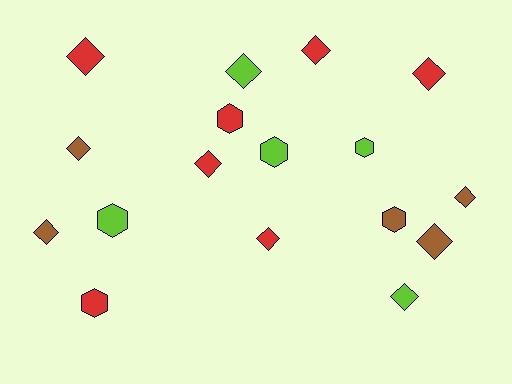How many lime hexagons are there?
There are 3 lime hexagons.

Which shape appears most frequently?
Diamond, with 11 objects.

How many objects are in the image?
There are 17 objects.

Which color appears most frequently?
Red, with 7 objects.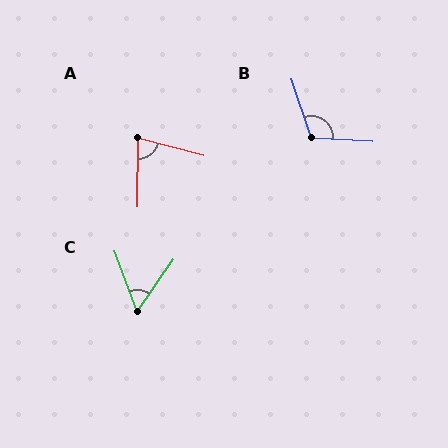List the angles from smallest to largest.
C (55°), A (76°), B (112°).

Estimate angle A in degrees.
Approximately 76 degrees.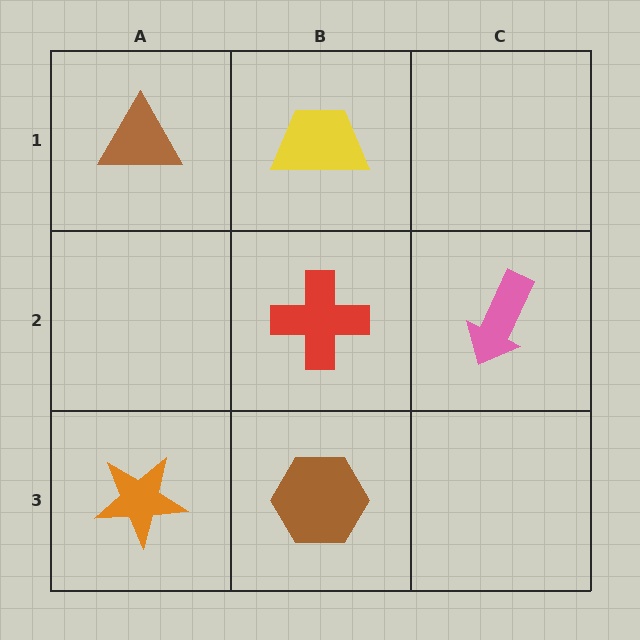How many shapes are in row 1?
2 shapes.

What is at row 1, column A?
A brown triangle.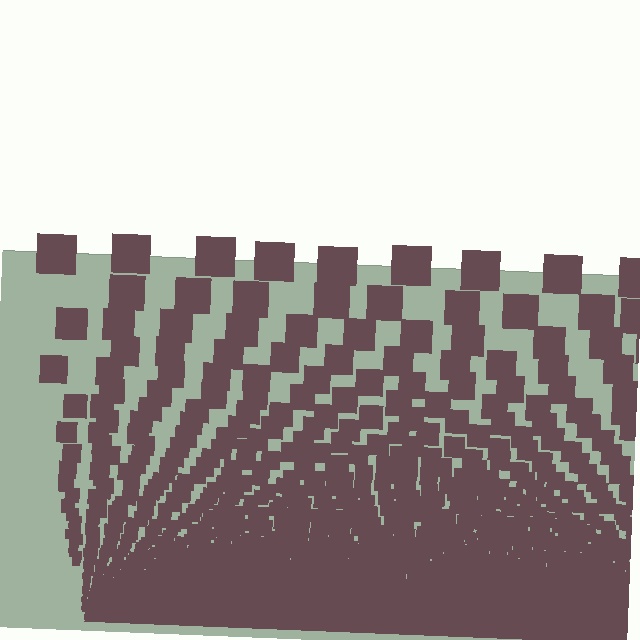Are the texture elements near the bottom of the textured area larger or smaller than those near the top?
Smaller. The gradient is inverted — elements near the bottom are smaller and denser.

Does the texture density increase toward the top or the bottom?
Density increases toward the bottom.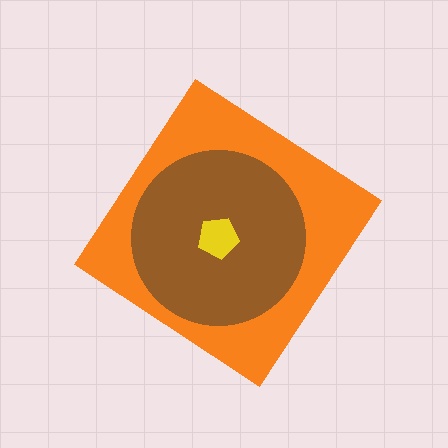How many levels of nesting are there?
3.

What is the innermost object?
The yellow pentagon.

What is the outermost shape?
The orange diamond.